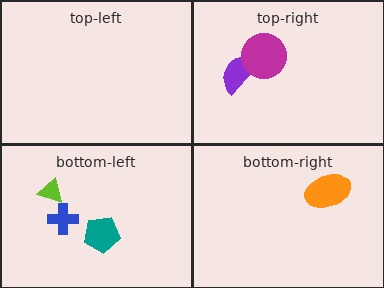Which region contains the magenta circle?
The top-right region.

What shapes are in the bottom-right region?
The orange ellipse.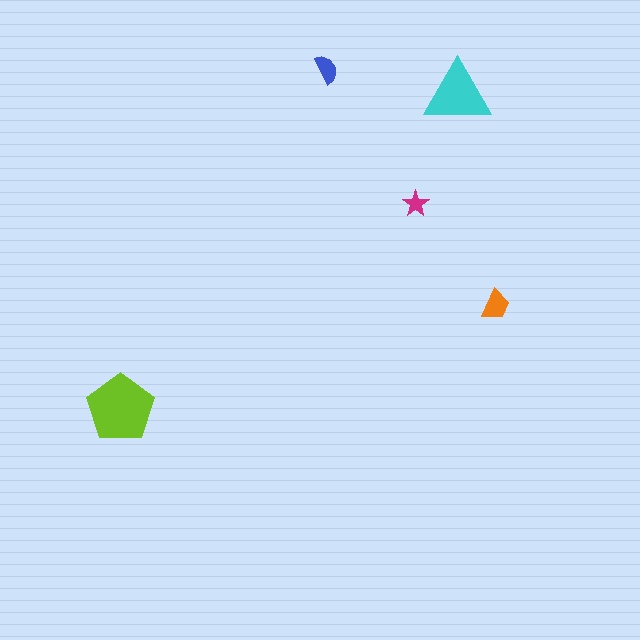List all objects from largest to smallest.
The lime pentagon, the cyan triangle, the orange trapezoid, the blue semicircle, the magenta star.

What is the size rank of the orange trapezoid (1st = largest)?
3rd.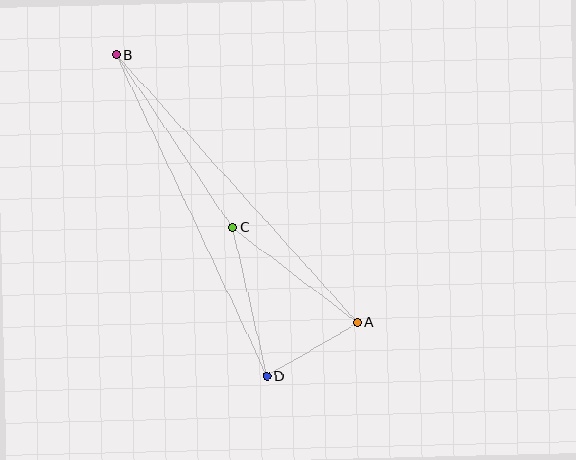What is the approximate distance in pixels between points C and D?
The distance between C and D is approximately 153 pixels.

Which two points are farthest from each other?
Points A and B are farthest from each other.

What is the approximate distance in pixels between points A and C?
The distance between A and C is approximately 157 pixels.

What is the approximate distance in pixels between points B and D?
The distance between B and D is approximately 355 pixels.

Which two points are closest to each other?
Points A and D are closest to each other.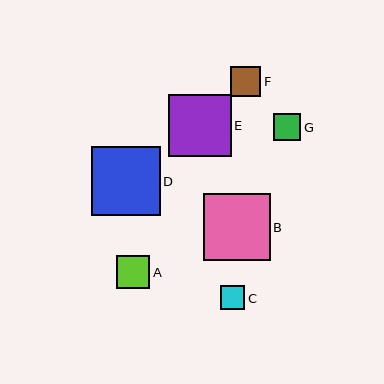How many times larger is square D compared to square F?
Square D is approximately 2.3 times the size of square F.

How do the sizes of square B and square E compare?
Square B and square E are approximately the same size.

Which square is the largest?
Square D is the largest with a size of approximately 69 pixels.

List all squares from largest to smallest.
From largest to smallest: D, B, E, A, F, G, C.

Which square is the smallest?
Square C is the smallest with a size of approximately 24 pixels.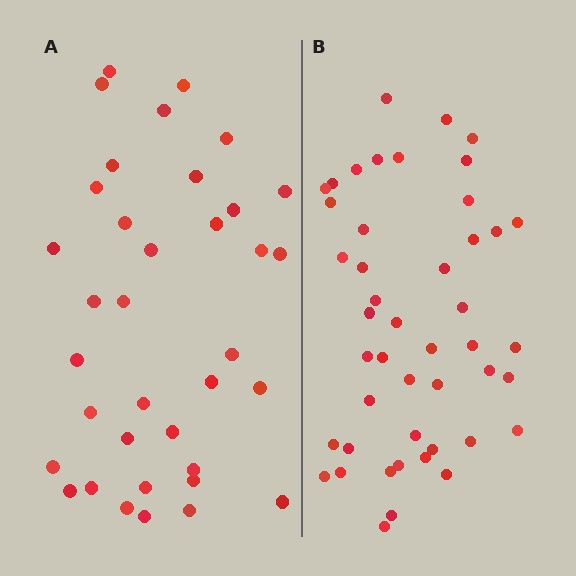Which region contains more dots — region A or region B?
Region B (the right region) has more dots.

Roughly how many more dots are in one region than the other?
Region B has roughly 10 or so more dots than region A.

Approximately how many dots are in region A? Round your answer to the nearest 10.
About 40 dots. (The exact count is 36, which rounds to 40.)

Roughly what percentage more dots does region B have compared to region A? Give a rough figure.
About 30% more.